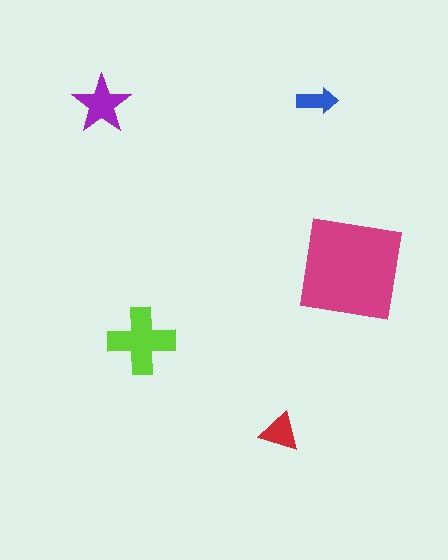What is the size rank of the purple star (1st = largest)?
3rd.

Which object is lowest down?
The red triangle is bottommost.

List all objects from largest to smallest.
The magenta square, the lime cross, the purple star, the red triangle, the blue arrow.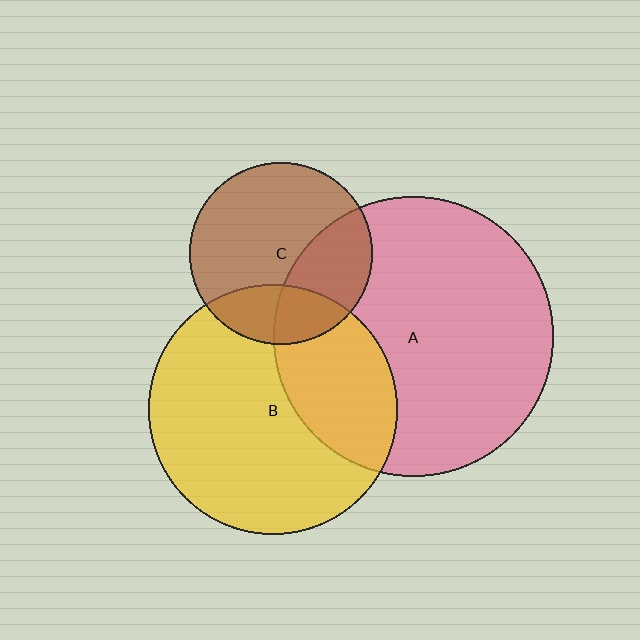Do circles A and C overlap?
Yes.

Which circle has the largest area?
Circle A (pink).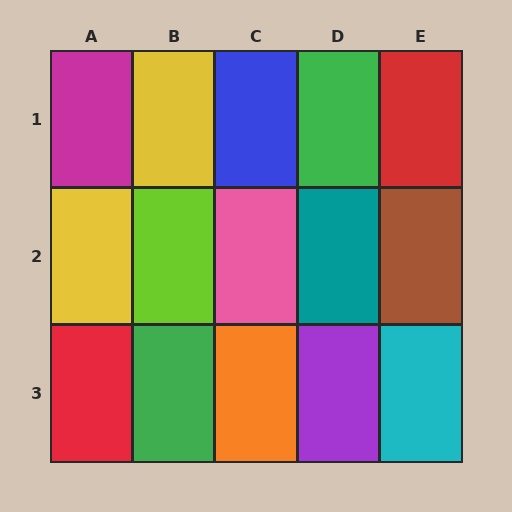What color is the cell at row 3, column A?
Red.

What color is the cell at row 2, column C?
Pink.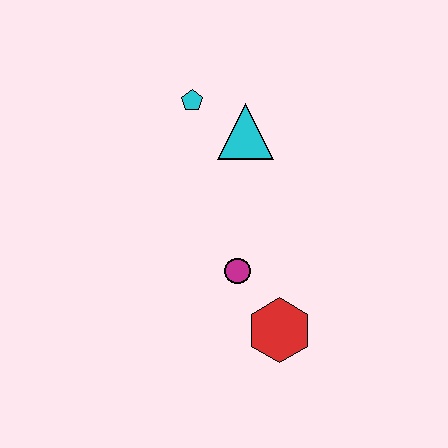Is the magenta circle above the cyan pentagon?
No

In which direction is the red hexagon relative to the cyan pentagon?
The red hexagon is below the cyan pentagon.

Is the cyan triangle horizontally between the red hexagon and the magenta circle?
Yes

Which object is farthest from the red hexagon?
The cyan pentagon is farthest from the red hexagon.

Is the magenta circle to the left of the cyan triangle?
Yes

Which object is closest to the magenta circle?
The red hexagon is closest to the magenta circle.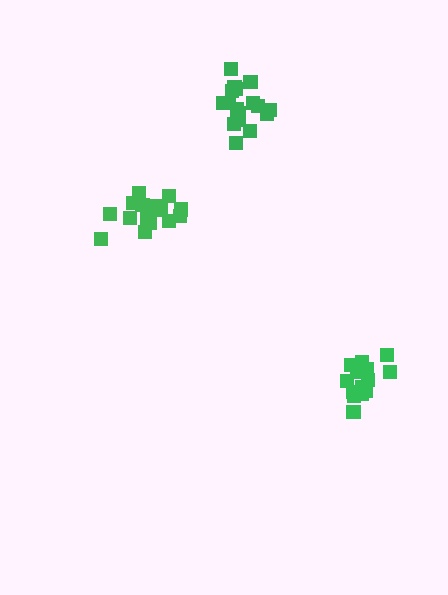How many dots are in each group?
Group 1: 15 dots, Group 2: 17 dots, Group 3: 17 dots (49 total).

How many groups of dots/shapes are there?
There are 3 groups.